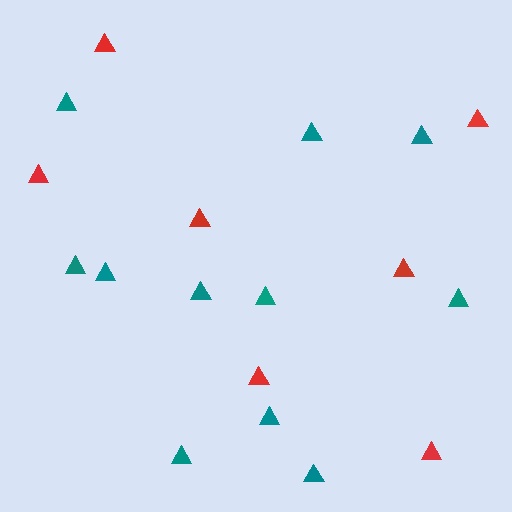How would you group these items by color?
There are 2 groups: one group of red triangles (7) and one group of teal triangles (11).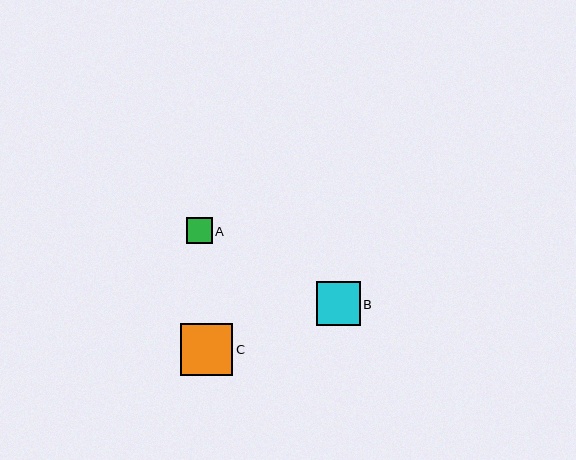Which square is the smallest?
Square A is the smallest with a size of approximately 26 pixels.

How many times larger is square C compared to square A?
Square C is approximately 2.0 times the size of square A.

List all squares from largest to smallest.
From largest to smallest: C, B, A.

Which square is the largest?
Square C is the largest with a size of approximately 52 pixels.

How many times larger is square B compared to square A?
Square B is approximately 1.7 times the size of square A.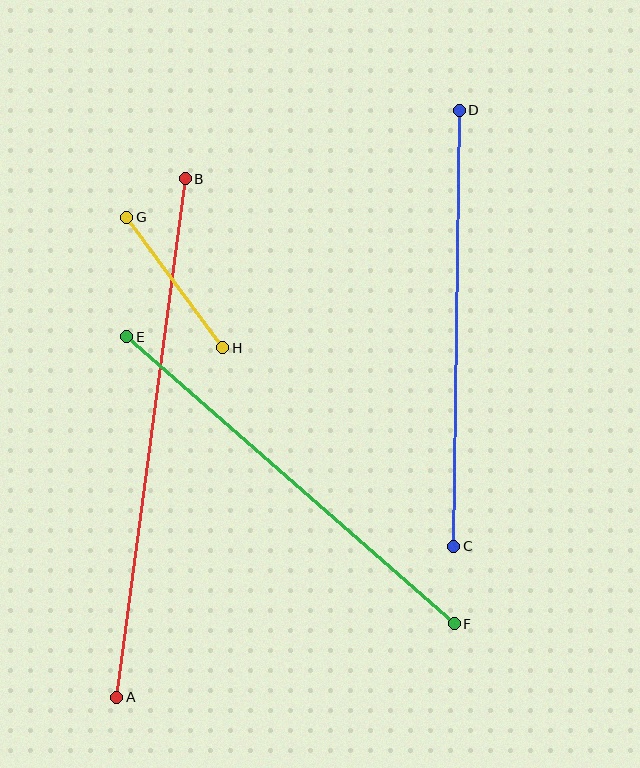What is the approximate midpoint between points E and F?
The midpoint is at approximately (291, 480) pixels.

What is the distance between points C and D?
The distance is approximately 436 pixels.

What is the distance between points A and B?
The distance is approximately 523 pixels.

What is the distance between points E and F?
The distance is approximately 436 pixels.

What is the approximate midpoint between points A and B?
The midpoint is at approximately (151, 438) pixels.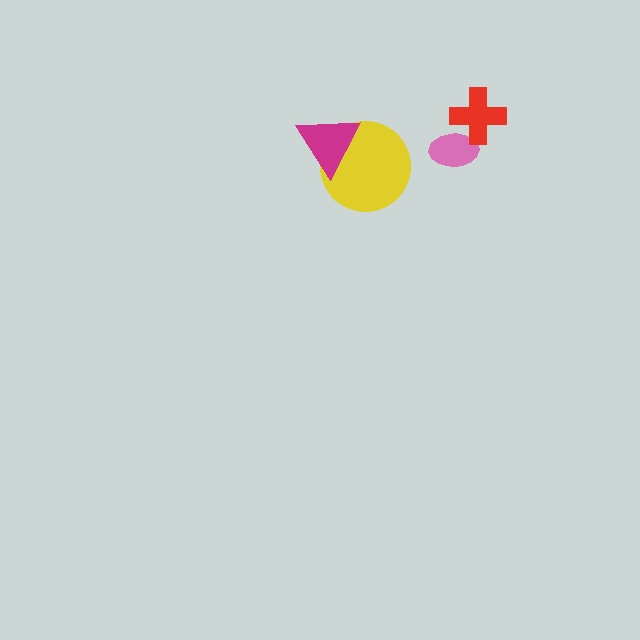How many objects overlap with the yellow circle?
1 object overlaps with the yellow circle.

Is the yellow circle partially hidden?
Yes, it is partially covered by another shape.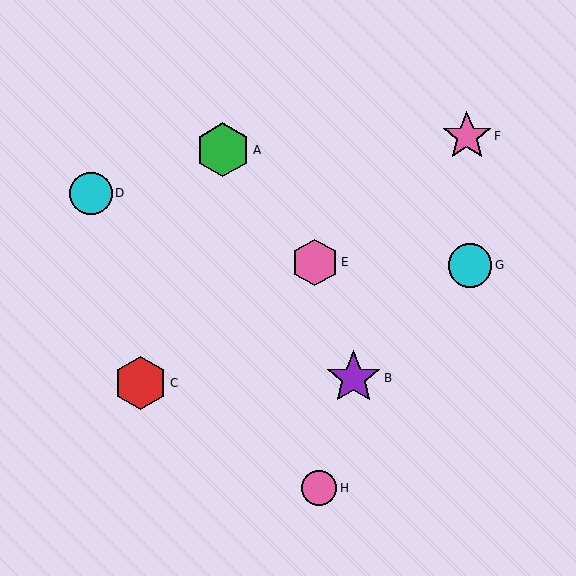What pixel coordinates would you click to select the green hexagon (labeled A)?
Click at (223, 150) to select the green hexagon A.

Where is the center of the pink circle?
The center of the pink circle is at (319, 488).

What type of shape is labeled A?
Shape A is a green hexagon.